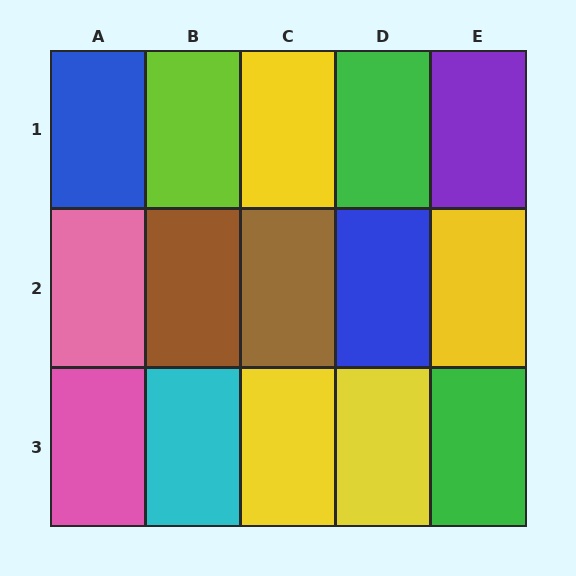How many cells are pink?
2 cells are pink.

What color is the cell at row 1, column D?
Green.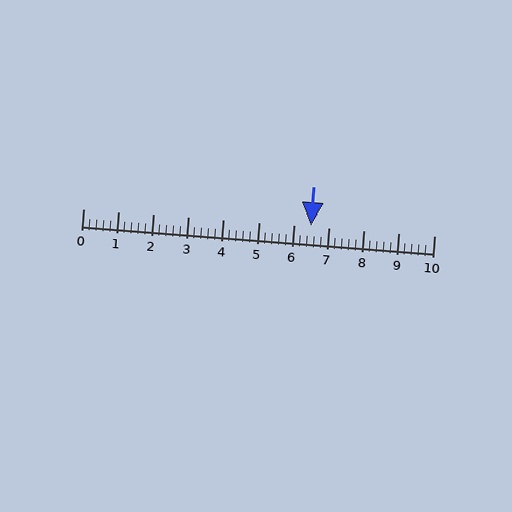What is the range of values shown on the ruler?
The ruler shows values from 0 to 10.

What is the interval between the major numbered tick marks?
The major tick marks are spaced 1 units apart.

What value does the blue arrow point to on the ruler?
The blue arrow points to approximately 6.5.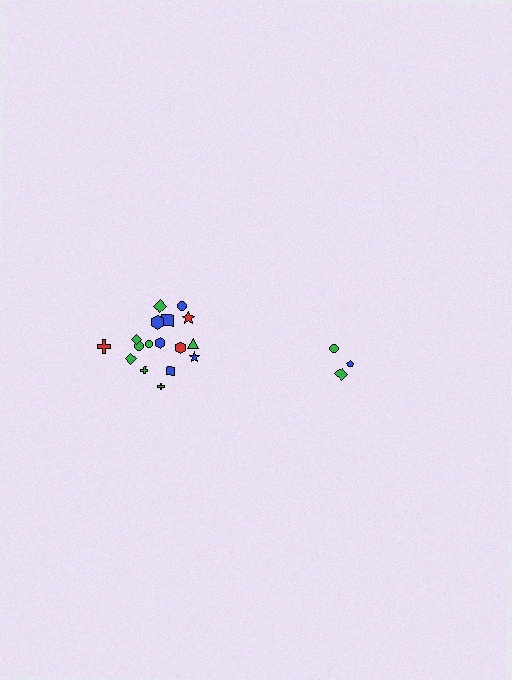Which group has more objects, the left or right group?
The left group.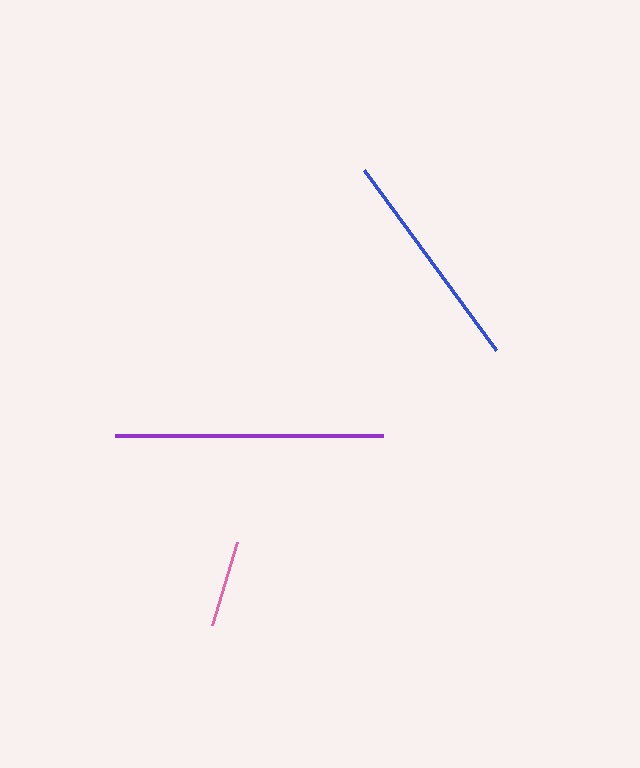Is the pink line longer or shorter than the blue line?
The blue line is longer than the pink line.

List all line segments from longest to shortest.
From longest to shortest: purple, blue, pink.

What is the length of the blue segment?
The blue segment is approximately 223 pixels long.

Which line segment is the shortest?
The pink line is the shortest at approximately 87 pixels.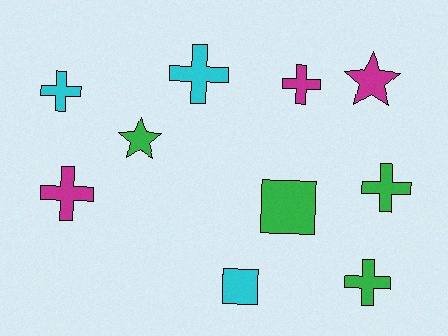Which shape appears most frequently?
Cross, with 6 objects.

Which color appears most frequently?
Green, with 4 objects.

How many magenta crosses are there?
There are 2 magenta crosses.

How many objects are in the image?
There are 10 objects.